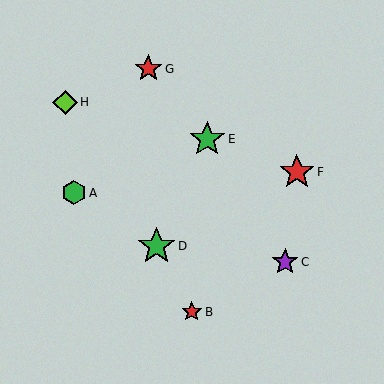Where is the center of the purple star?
The center of the purple star is at (285, 262).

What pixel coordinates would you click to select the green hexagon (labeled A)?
Click at (74, 193) to select the green hexagon A.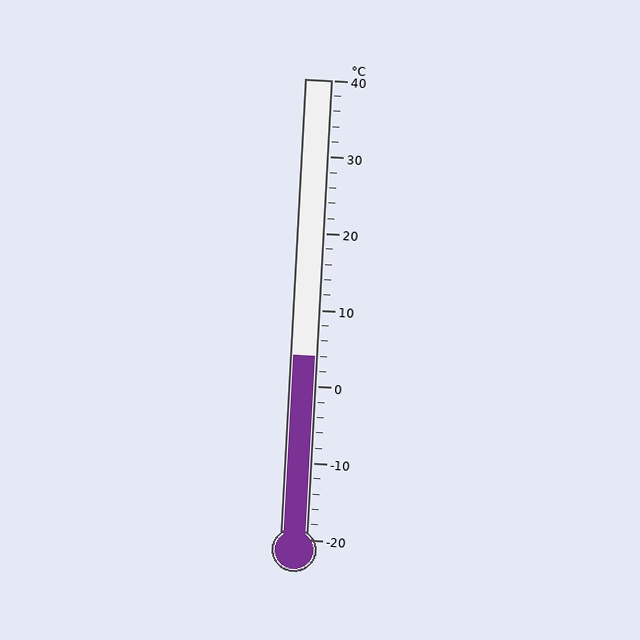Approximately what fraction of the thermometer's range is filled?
The thermometer is filled to approximately 40% of its range.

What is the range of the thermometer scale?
The thermometer scale ranges from -20°C to 40°C.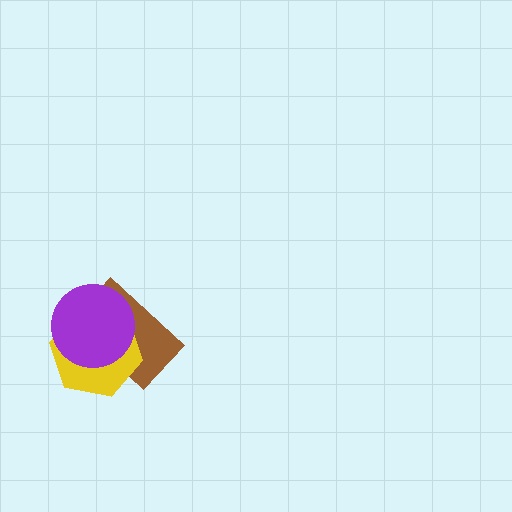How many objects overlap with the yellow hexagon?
2 objects overlap with the yellow hexagon.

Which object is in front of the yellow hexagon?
The purple circle is in front of the yellow hexagon.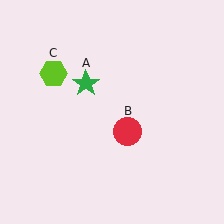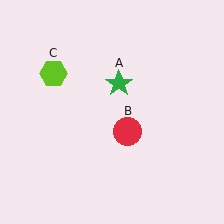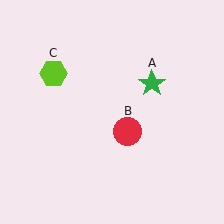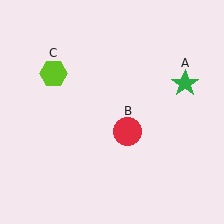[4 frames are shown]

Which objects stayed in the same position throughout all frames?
Red circle (object B) and lime hexagon (object C) remained stationary.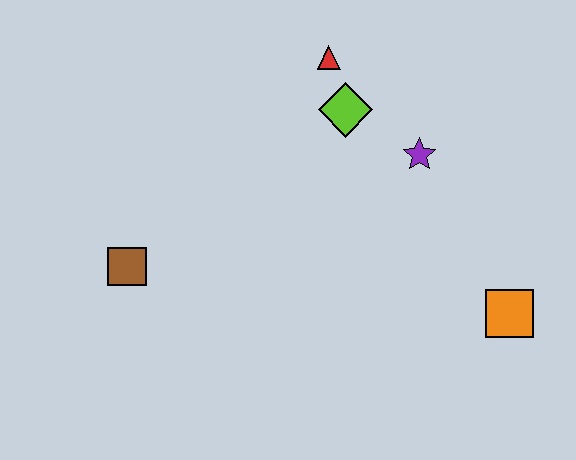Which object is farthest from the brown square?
The orange square is farthest from the brown square.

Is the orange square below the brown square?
Yes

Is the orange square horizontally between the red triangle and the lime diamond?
No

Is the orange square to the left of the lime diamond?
No